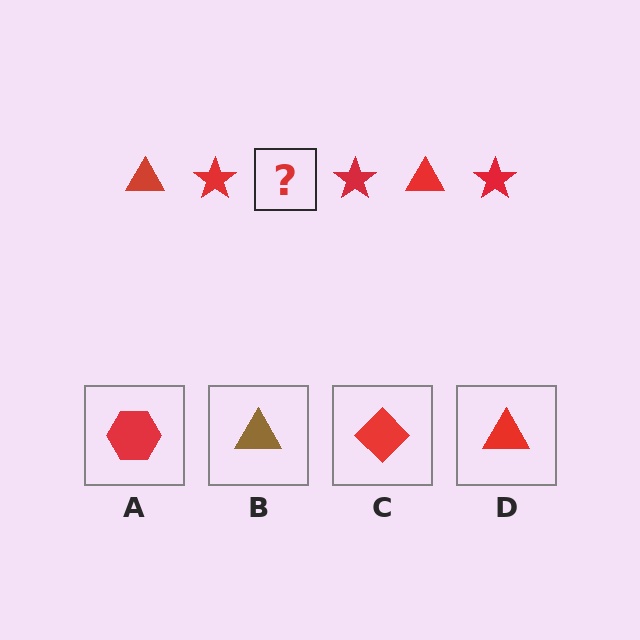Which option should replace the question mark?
Option D.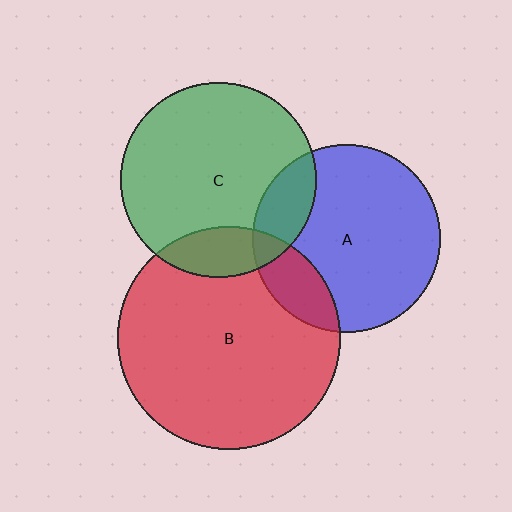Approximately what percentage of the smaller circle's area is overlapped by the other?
Approximately 15%.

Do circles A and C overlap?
Yes.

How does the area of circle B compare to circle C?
Approximately 1.3 times.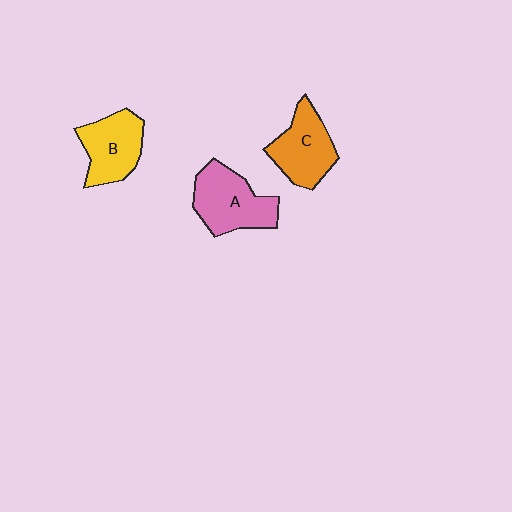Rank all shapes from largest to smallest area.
From largest to smallest: A (pink), C (orange), B (yellow).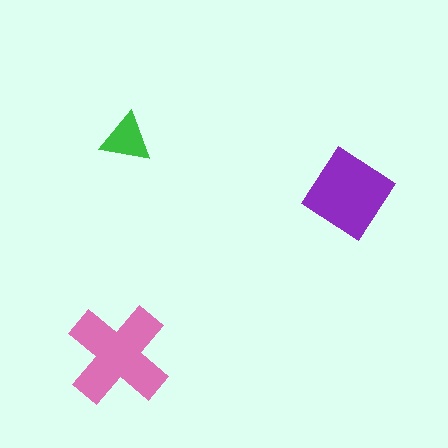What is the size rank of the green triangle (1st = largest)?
3rd.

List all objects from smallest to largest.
The green triangle, the purple diamond, the pink cross.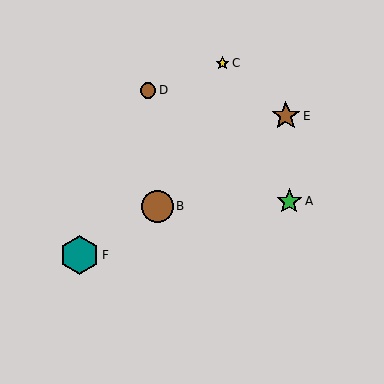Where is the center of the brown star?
The center of the brown star is at (286, 116).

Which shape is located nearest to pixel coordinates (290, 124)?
The brown star (labeled E) at (286, 116) is nearest to that location.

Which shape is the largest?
The teal hexagon (labeled F) is the largest.